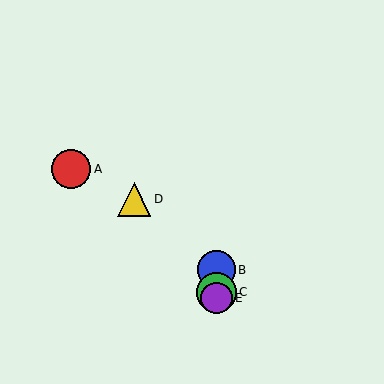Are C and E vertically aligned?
Yes, both are at x≈217.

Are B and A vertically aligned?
No, B is at x≈217 and A is at x≈71.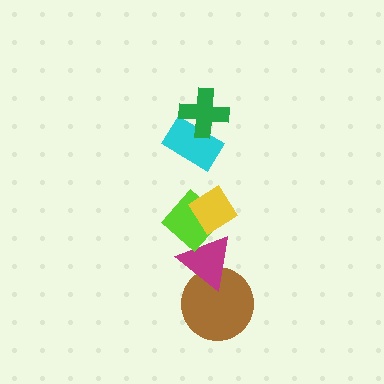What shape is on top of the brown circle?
The magenta triangle is on top of the brown circle.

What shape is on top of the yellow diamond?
The cyan rectangle is on top of the yellow diamond.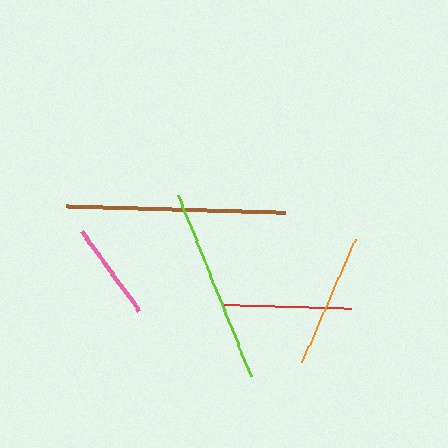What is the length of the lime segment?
The lime segment is approximately 195 pixels long.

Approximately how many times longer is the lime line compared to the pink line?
The lime line is approximately 2.0 times the length of the pink line.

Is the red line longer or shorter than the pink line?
The red line is longer than the pink line.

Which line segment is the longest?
The brown line is the longest at approximately 219 pixels.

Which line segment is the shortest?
The pink line is the shortest at approximately 98 pixels.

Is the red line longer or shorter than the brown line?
The brown line is longer than the red line.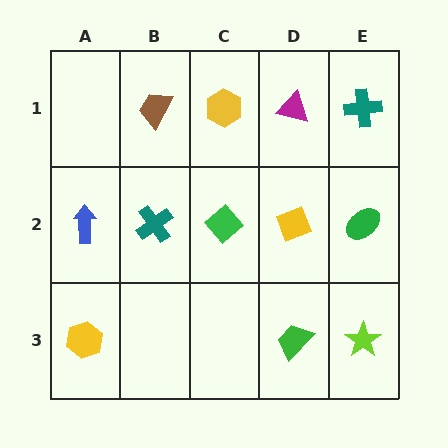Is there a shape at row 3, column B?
No, that cell is empty.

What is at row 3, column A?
A yellow hexagon.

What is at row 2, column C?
A green diamond.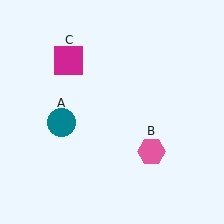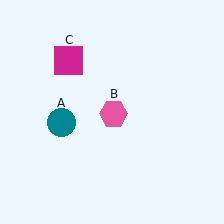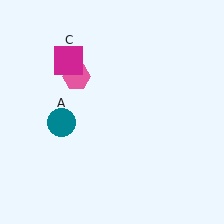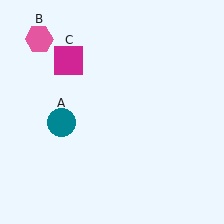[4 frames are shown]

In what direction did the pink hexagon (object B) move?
The pink hexagon (object B) moved up and to the left.